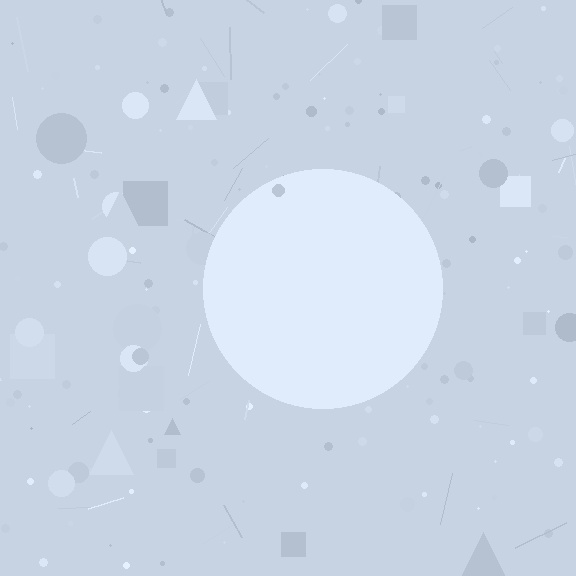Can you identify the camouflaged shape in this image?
The camouflaged shape is a circle.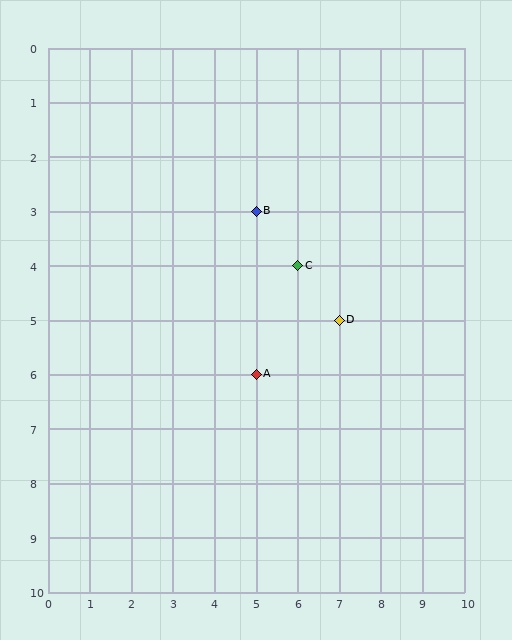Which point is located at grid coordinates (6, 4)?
Point C is at (6, 4).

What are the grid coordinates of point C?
Point C is at grid coordinates (6, 4).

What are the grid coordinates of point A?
Point A is at grid coordinates (5, 6).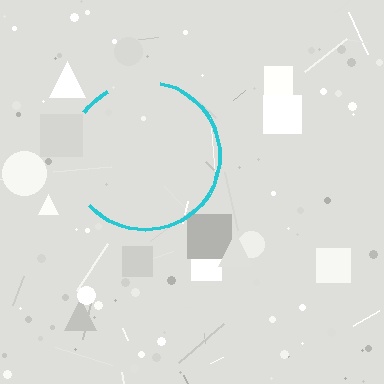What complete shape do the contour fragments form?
The contour fragments form a circle.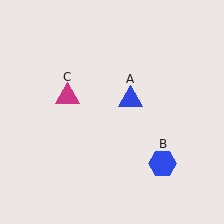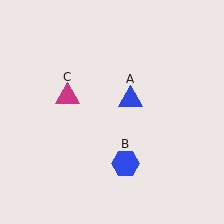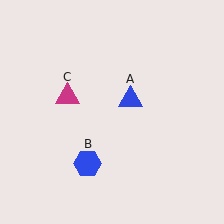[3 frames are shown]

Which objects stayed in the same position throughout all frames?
Blue triangle (object A) and magenta triangle (object C) remained stationary.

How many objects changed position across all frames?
1 object changed position: blue hexagon (object B).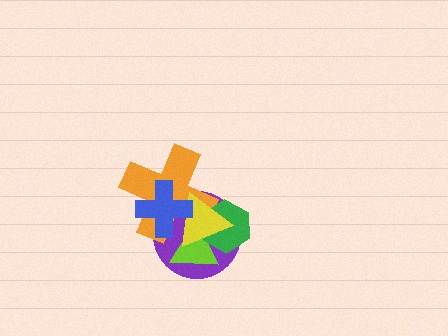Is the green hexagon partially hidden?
Yes, it is partially covered by another shape.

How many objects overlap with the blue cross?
4 objects overlap with the blue cross.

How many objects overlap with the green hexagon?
4 objects overlap with the green hexagon.